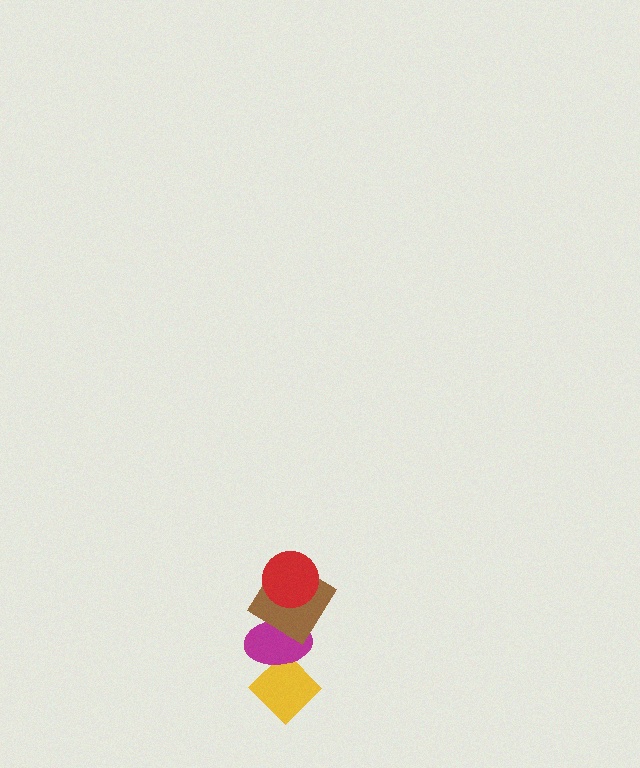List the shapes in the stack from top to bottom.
From top to bottom: the red circle, the brown diamond, the magenta ellipse, the yellow diamond.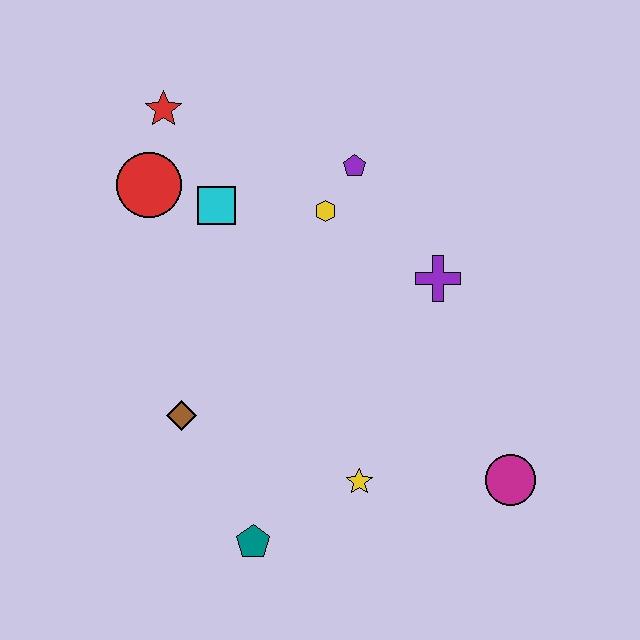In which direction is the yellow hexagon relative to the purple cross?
The yellow hexagon is to the left of the purple cross.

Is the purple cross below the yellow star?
No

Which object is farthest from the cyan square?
The magenta circle is farthest from the cyan square.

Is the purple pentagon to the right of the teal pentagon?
Yes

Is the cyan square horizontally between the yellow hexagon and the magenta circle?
No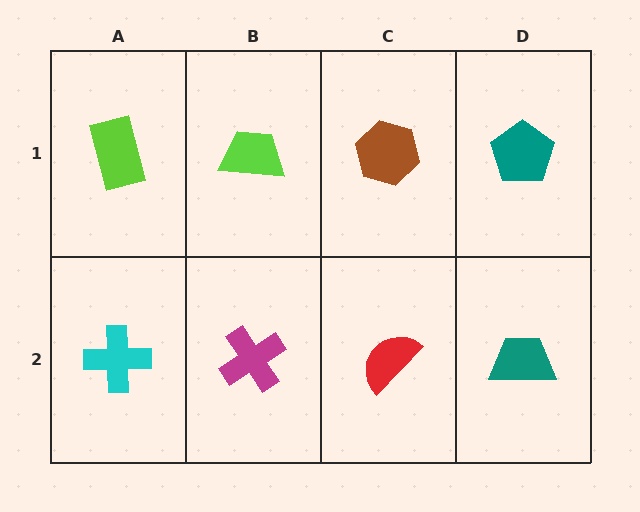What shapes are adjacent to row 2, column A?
A lime rectangle (row 1, column A), a magenta cross (row 2, column B).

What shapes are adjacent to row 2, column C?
A brown hexagon (row 1, column C), a magenta cross (row 2, column B), a teal trapezoid (row 2, column D).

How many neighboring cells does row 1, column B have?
3.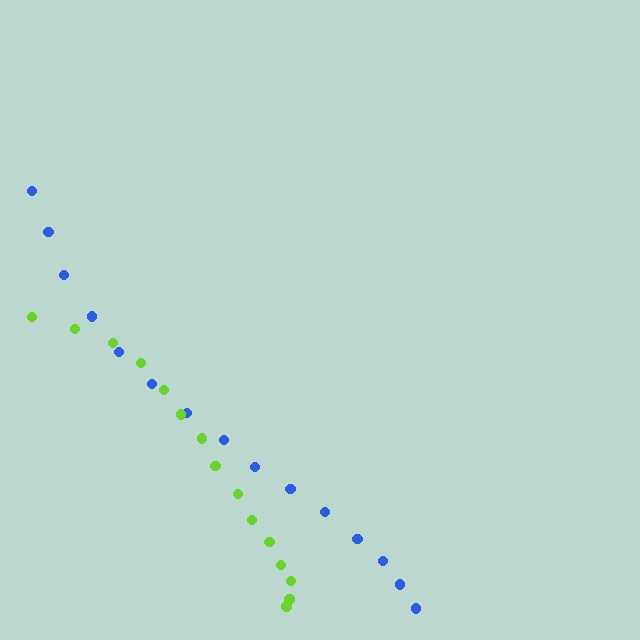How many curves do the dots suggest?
There are 2 distinct paths.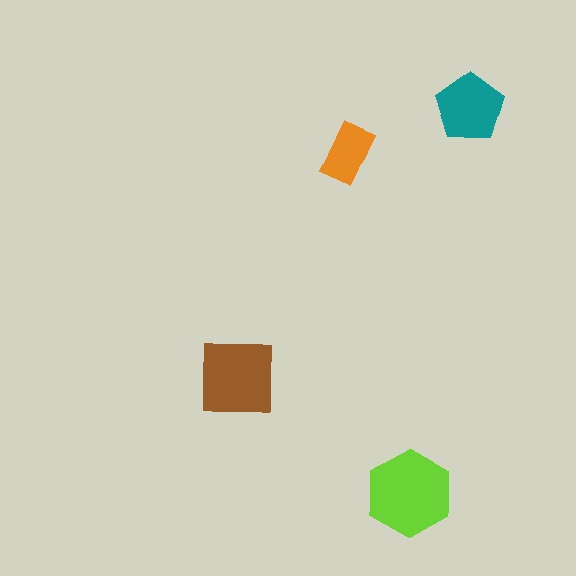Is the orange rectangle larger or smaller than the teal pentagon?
Smaller.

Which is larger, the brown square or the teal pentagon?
The brown square.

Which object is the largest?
The lime hexagon.